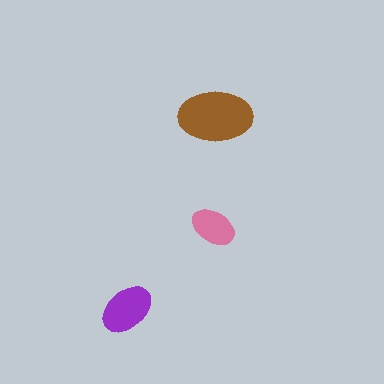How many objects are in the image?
There are 3 objects in the image.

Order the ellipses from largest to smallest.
the brown one, the purple one, the pink one.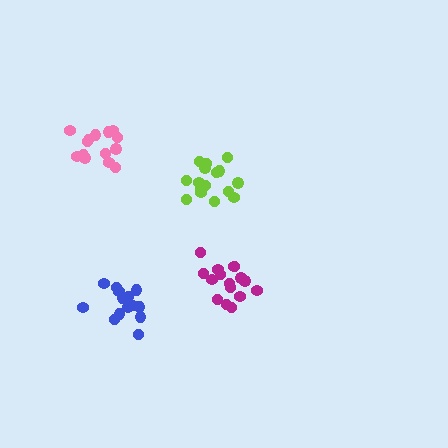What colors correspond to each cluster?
The clusters are colored: blue, pink, magenta, lime.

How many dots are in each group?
Group 1: 14 dots, Group 2: 14 dots, Group 3: 16 dots, Group 4: 17 dots (61 total).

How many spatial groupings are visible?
There are 4 spatial groupings.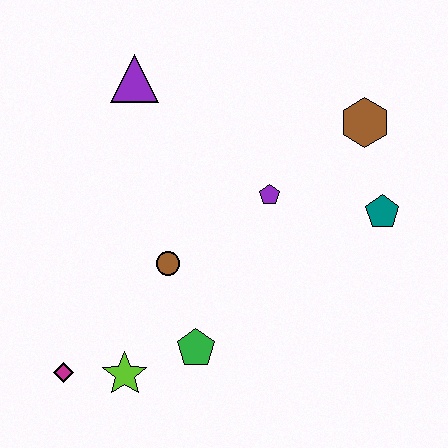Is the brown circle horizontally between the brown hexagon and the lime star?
Yes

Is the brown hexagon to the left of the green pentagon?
No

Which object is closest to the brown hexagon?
The teal pentagon is closest to the brown hexagon.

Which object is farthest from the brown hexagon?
The magenta diamond is farthest from the brown hexagon.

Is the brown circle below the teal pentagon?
Yes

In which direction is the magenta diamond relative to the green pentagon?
The magenta diamond is to the left of the green pentagon.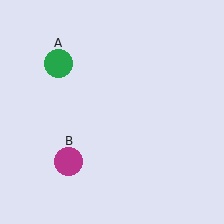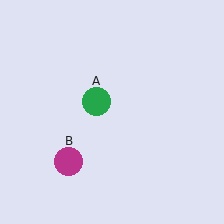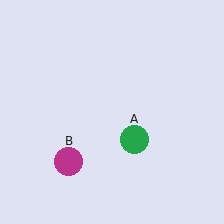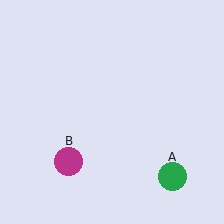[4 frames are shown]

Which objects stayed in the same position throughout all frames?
Magenta circle (object B) remained stationary.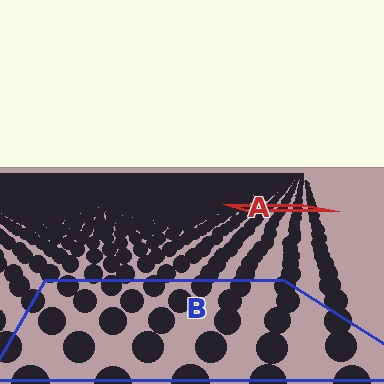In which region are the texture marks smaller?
The texture marks are smaller in region A, because it is farther away.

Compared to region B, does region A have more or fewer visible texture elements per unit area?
Region A has more texture elements per unit area — they are packed more densely because it is farther away.